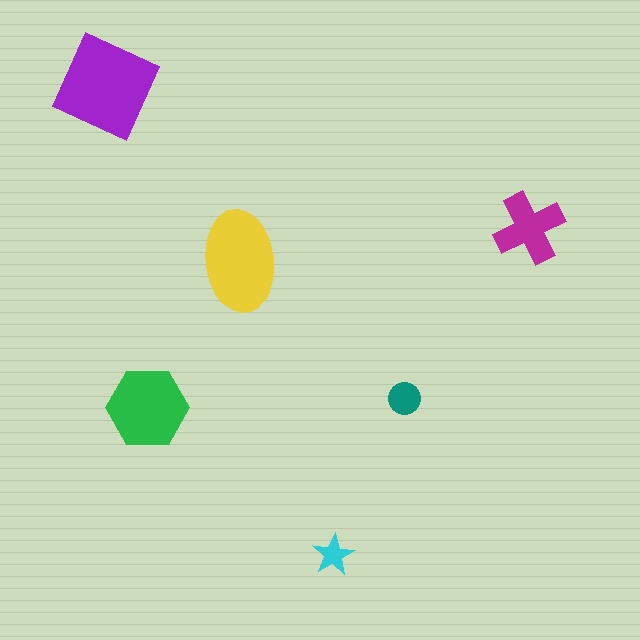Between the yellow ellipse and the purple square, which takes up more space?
The purple square.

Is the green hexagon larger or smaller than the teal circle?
Larger.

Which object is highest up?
The purple square is topmost.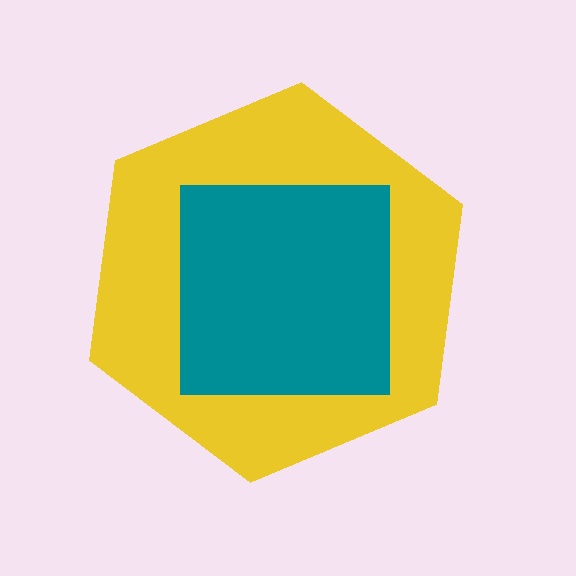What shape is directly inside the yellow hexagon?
The teal square.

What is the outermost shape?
The yellow hexagon.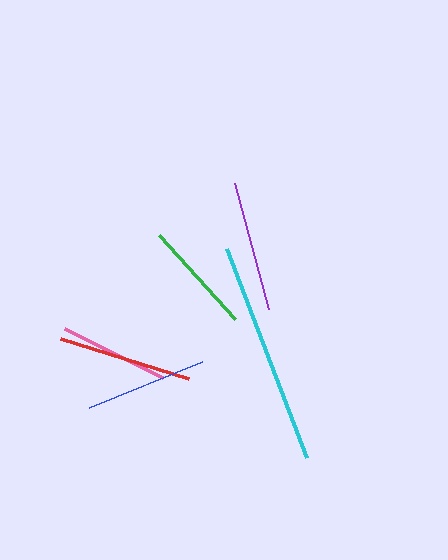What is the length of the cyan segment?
The cyan segment is approximately 224 pixels long.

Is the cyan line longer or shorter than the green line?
The cyan line is longer than the green line.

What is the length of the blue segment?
The blue segment is approximately 122 pixels long.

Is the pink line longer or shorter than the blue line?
The blue line is longer than the pink line.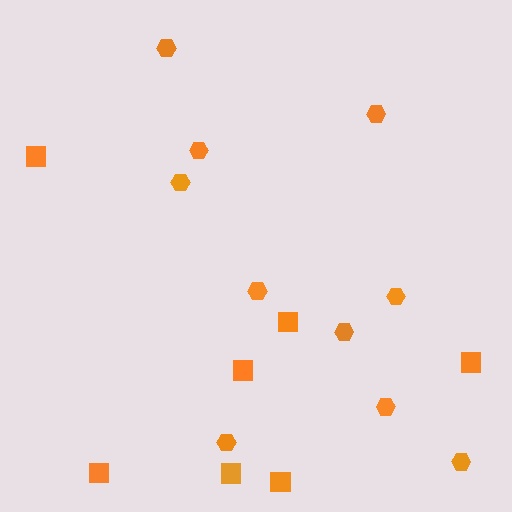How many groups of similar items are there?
There are 2 groups: one group of squares (7) and one group of hexagons (10).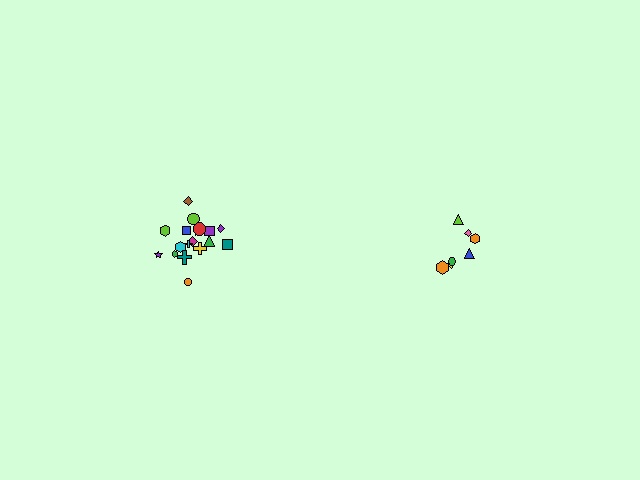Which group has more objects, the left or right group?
The left group.